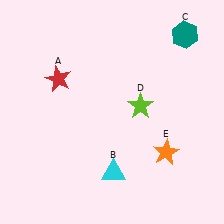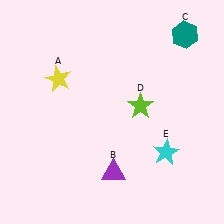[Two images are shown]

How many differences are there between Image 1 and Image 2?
There are 3 differences between the two images.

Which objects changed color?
A changed from red to yellow. B changed from cyan to purple. E changed from orange to cyan.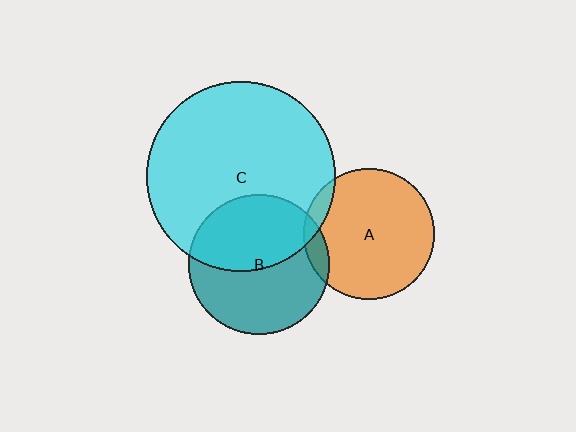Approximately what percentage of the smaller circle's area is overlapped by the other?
Approximately 10%.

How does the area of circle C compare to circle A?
Approximately 2.1 times.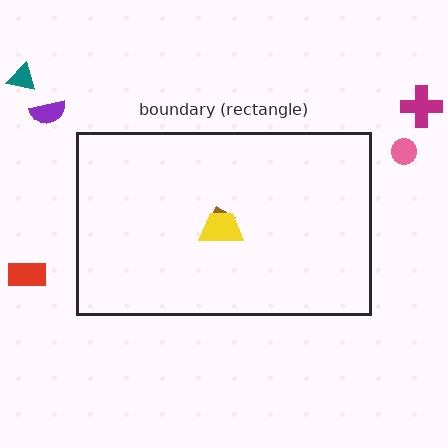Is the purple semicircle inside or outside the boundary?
Outside.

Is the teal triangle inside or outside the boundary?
Outside.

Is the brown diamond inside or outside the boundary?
Inside.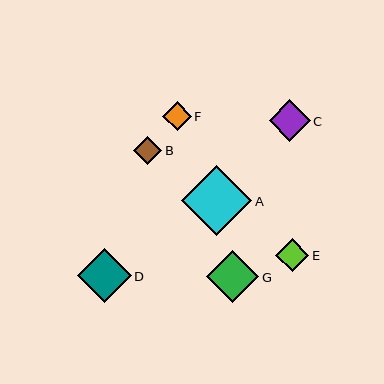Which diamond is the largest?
Diamond A is the largest with a size of approximately 70 pixels.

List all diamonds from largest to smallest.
From largest to smallest: A, D, G, C, E, F, B.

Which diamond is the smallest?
Diamond B is the smallest with a size of approximately 29 pixels.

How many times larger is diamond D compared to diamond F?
Diamond D is approximately 1.9 times the size of diamond F.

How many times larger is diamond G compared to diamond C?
Diamond G is approximately 1.3 times the size of diamond C.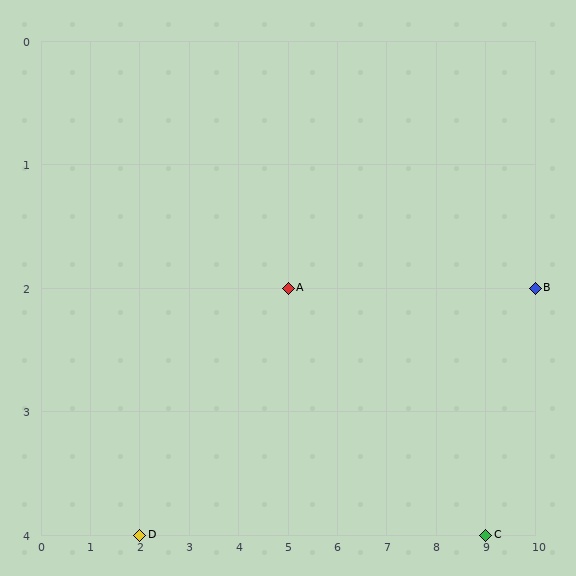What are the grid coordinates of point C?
Point C is at grid coordinates (9, 4).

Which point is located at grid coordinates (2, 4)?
Point D is at (2, 4).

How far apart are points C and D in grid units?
Points C and D are 7 columns apart.